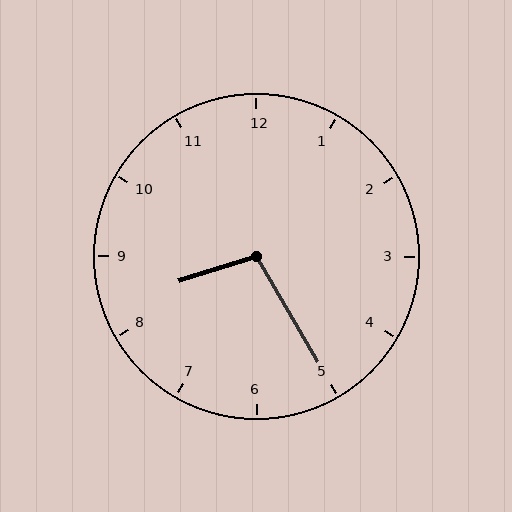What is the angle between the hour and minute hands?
Approximately 102 degrees.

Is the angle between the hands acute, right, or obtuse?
It is obtuse.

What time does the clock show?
8:25.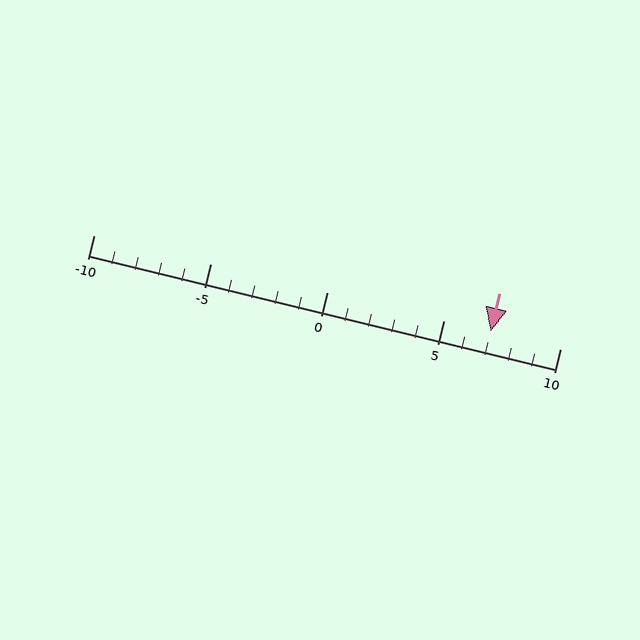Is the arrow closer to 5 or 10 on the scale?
The arrow is closer to 5.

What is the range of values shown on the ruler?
The ruler shows values from -10 to 10.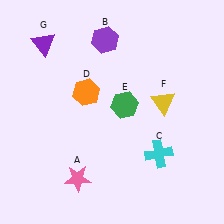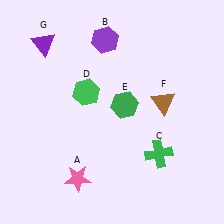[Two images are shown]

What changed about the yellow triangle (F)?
In Image 1, F is yellow. In Image 2, it changed to brown.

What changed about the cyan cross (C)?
In Image 1, C is cyan. In Image 2, it changed to green.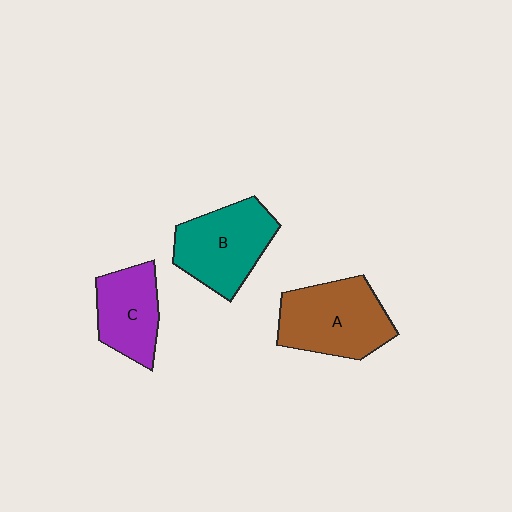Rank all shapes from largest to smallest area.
From largest to smallest: A (brown), B (teal), C (purple).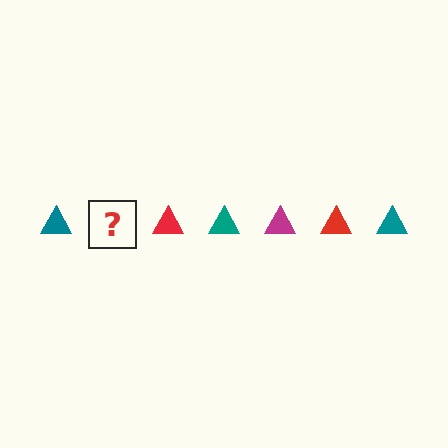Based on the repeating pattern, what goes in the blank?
The blank should be a magenta triangle.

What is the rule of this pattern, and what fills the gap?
The rule is that the pattern cycles through teal, magenta, red triangles. The gap should be filled with a magenta triangle.